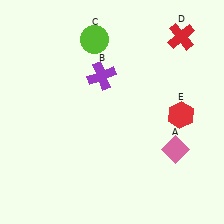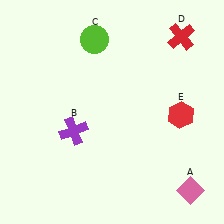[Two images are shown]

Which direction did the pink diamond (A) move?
The pink diamond (A) moved down.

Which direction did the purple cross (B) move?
The purple cross (B) moved down.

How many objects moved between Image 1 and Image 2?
2 objects moved between the two images.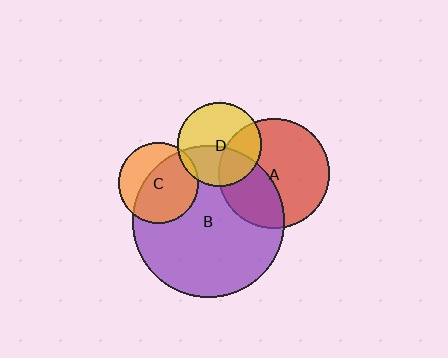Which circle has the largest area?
Circle B (purple).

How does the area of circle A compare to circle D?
Approximately 1.8 times.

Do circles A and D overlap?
Yes.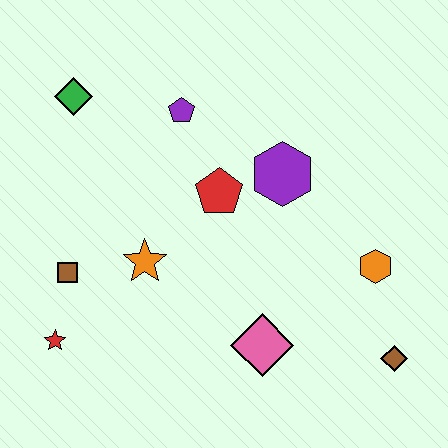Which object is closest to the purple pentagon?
The red pentagon is closest to the purple pentagon.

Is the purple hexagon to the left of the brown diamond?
Yes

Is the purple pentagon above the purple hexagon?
Yes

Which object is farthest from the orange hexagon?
The green diamond is farthest from the orange hexagon.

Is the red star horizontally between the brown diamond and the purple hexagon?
No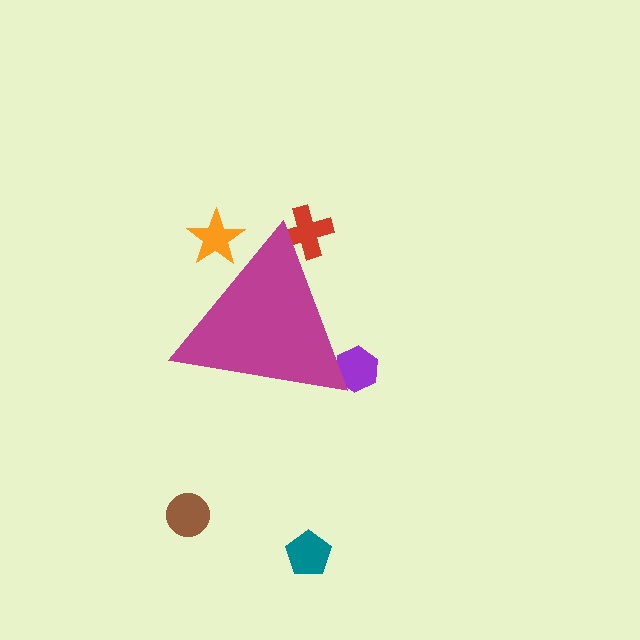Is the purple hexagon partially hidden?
Yes, the purple hexagon is partially hidden behind the magenta triangle.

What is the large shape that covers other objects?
A magenta triangle.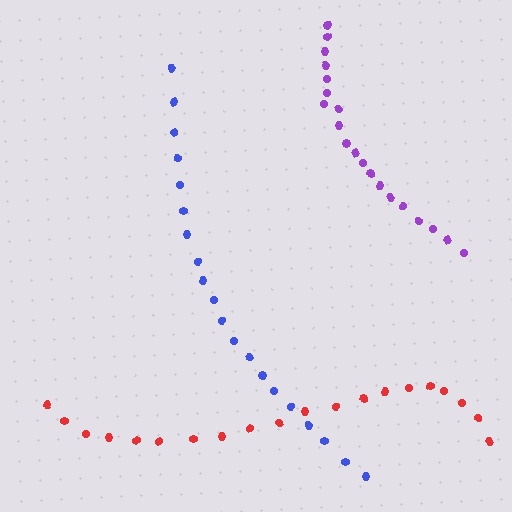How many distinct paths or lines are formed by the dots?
There are 3 distinct paths.